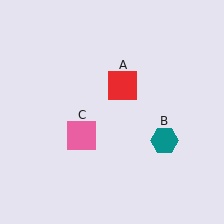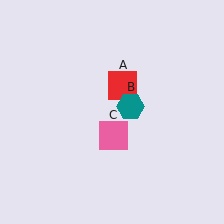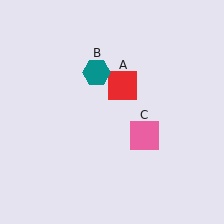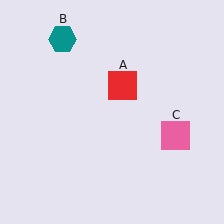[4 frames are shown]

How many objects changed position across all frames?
2 objects changed position: teal hexagon (object B), pink square (object C).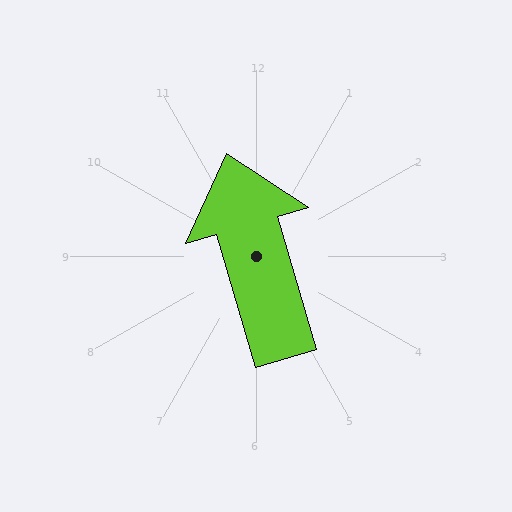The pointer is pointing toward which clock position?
Roughly 11 o'clock.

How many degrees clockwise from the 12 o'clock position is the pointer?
Approximately 344 degrees.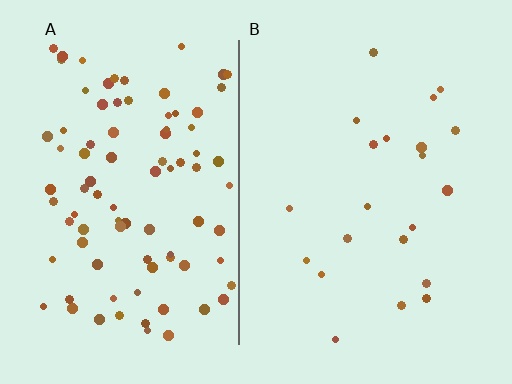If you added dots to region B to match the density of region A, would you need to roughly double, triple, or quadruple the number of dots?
Approximately quadruple.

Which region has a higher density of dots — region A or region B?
A (the left).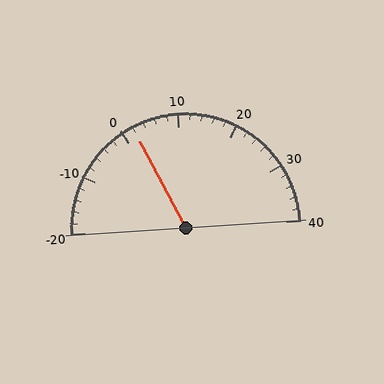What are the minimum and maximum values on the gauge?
The gauge ranges from -20 to 40.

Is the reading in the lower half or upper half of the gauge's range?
The reading is in the lower half of the range (-20 to 40).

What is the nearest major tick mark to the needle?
The nearest major tick mark is 0.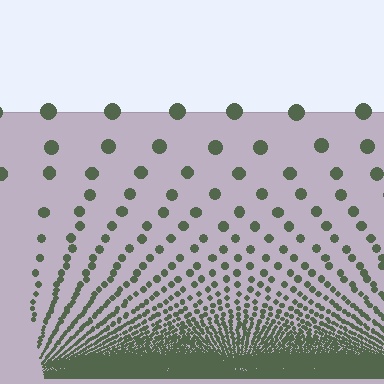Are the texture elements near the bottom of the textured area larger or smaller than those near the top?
Smaller. The gradient is inverted — elements near the bottom are smaller and denser.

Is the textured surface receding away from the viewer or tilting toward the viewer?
The surface appears to tilt toward the viewer. Texture elements get larger and sparser toward the top.